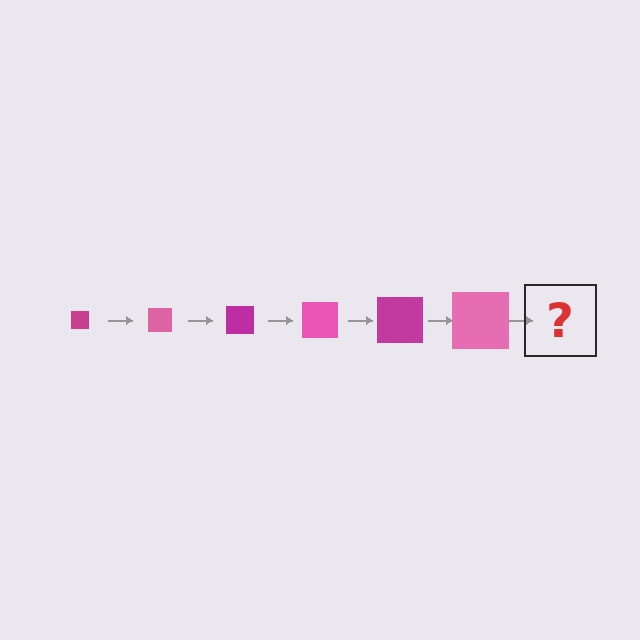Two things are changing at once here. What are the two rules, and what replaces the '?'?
The two rules are that the square grows larger each step and the color cycles through magenta and pink. The '?' should be a magenta square, larger than the previous one.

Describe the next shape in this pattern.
It should be a magenta square, larger than the previous one.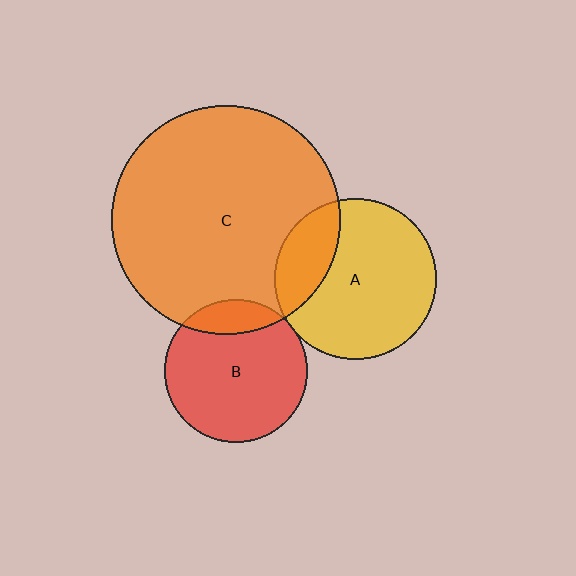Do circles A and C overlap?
Yes.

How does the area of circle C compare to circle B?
Approximately 2.6 times.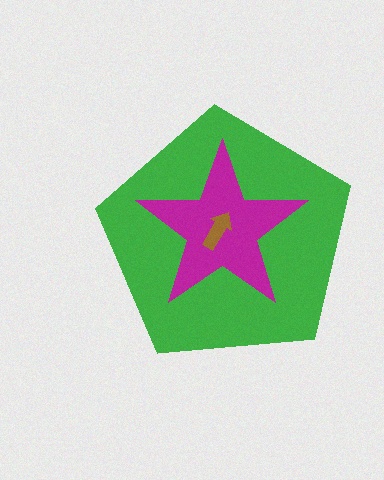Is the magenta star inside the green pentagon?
Yes.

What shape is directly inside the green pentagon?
The magenta star.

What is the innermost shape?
The brown arrow.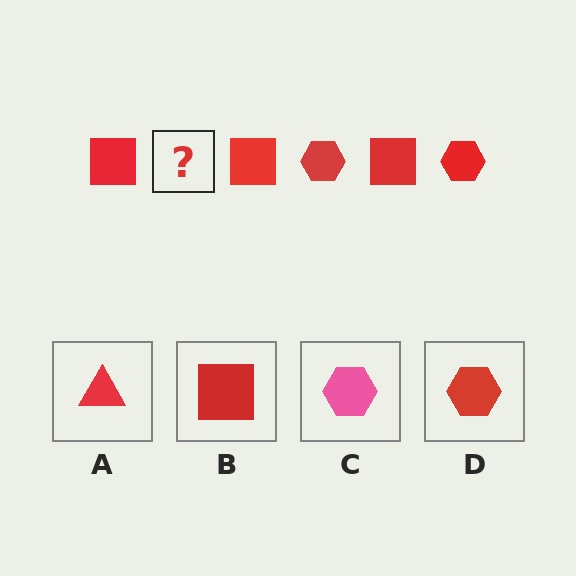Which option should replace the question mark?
Option D.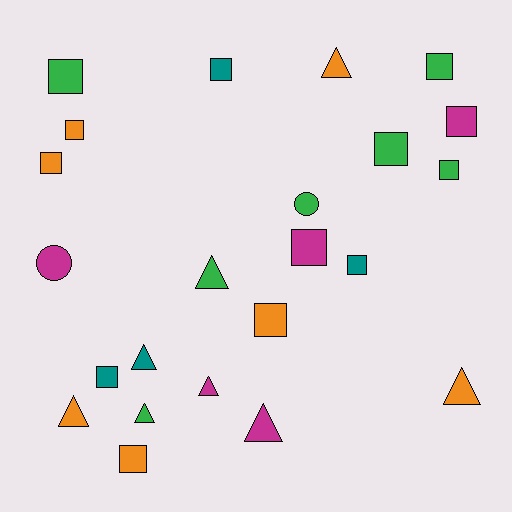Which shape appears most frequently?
Square, with 13 objects.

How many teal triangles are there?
There is 1 teal triangle.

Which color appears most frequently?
Orange, with 7 objects.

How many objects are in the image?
There are 23 objects.